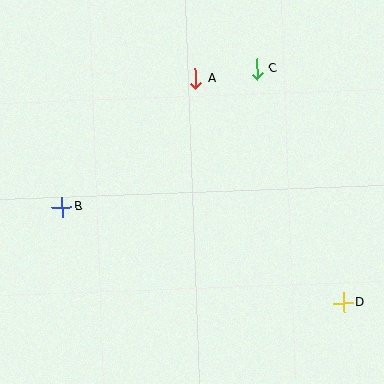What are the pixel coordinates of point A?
Point A is at (196, 78).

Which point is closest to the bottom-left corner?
Point B is closest to the bottom-left corner.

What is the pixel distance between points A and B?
The distance between A and B is 185 pixels.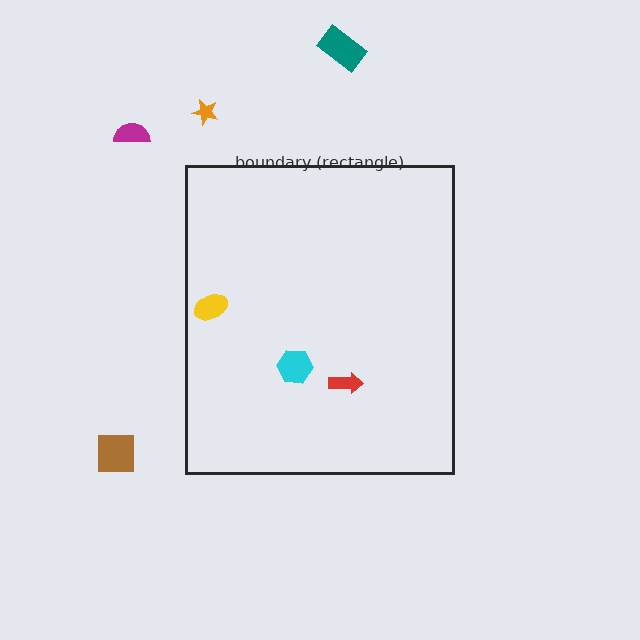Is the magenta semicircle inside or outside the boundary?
Outside.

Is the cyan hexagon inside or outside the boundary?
Inside.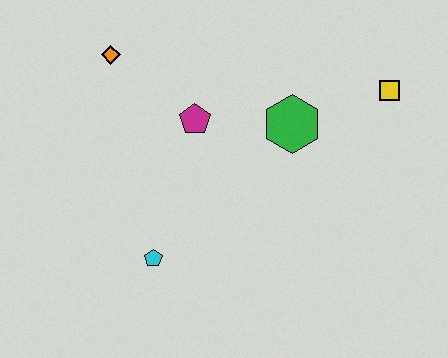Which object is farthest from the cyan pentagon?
The yellow square is farthest from the cyan pentagon.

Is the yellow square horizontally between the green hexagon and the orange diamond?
No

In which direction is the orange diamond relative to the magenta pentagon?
The orange diamond is to the left of the magenta pentagon.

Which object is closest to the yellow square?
The green hexagon is closest to the yellow square.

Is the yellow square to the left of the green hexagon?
No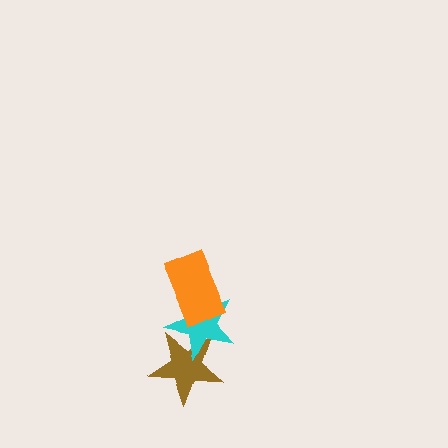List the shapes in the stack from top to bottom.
From top to bottom: the orange rectangle, the cyan star, the brown star.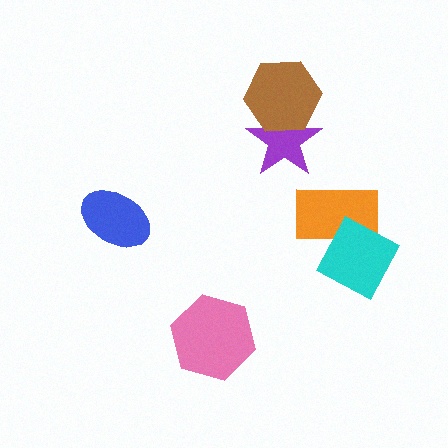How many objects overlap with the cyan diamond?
1 object overlaps with the cyan diamond.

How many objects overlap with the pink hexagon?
0 objects overlap with the pink hexagon.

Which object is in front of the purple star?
The brown hexagon is in front of the purple star.